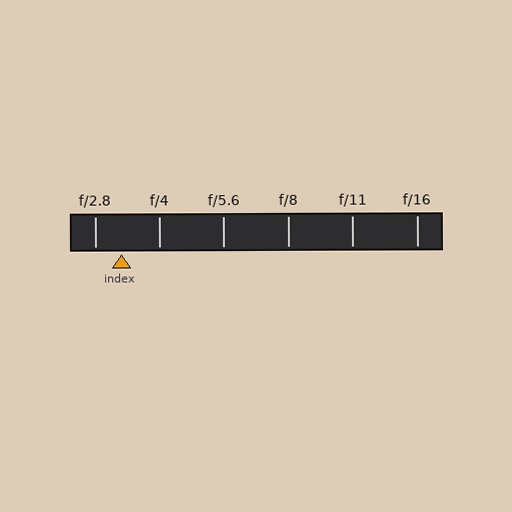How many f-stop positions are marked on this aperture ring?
There are 6 f-stop positions marked.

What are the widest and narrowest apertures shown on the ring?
The widest aperture shown is f/2.8 and the narrowest is f/16.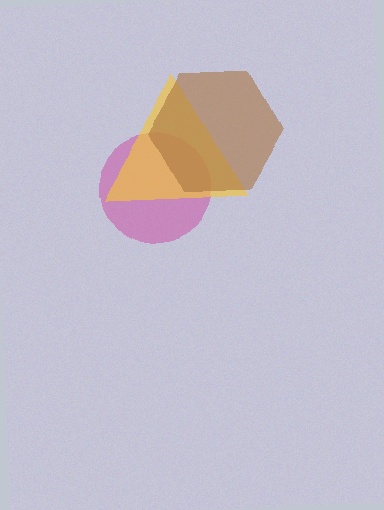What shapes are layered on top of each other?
The layered shapes are: a magenta circle, a yellow triangle, a brown hexagon.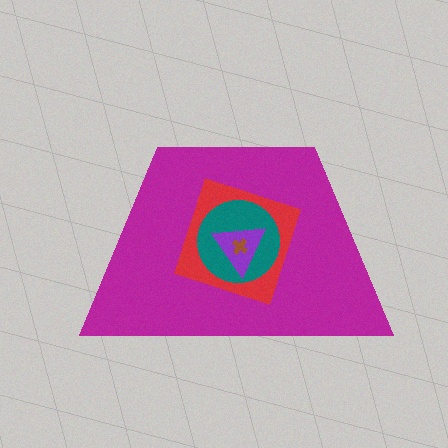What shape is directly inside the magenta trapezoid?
The red square.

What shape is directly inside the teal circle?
The purple triangle.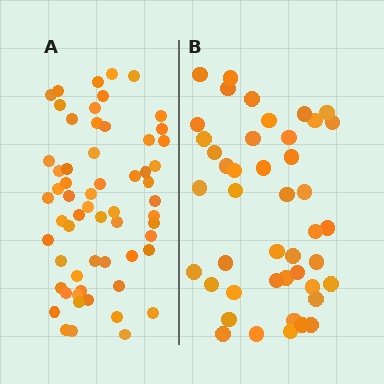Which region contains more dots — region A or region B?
Region A (the left region) has more dots.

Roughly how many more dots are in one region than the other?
Region A has approximately 15 more dots than region B.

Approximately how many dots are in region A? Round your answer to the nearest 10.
About 60 dots.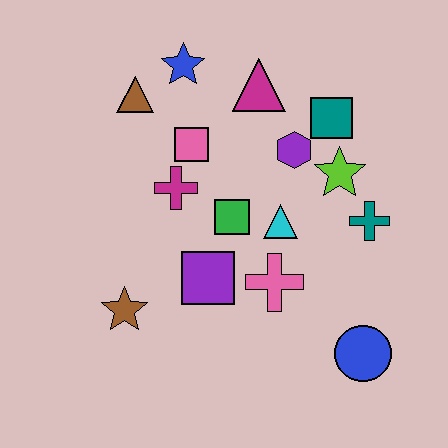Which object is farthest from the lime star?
The brown star is farthest from the lime star.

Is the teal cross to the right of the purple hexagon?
Yes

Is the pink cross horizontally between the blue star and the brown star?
No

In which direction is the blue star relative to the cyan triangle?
The blue star is above the cyan triangle.